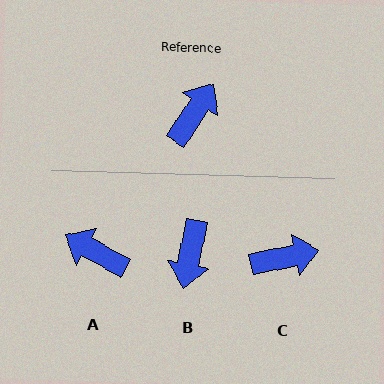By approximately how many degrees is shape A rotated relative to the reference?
Approximately 95 degrees counter-clockwise.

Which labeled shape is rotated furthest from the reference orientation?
B, about 158 degrees away.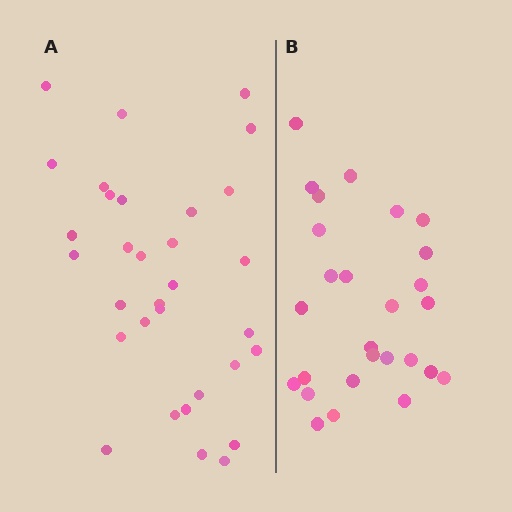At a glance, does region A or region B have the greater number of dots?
Region A (the left region) has more dots.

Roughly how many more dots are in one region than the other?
Region A has about 5 more dots than region B.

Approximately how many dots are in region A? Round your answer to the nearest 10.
About 30 dots. (The exact count is 32, which rounds to 30.)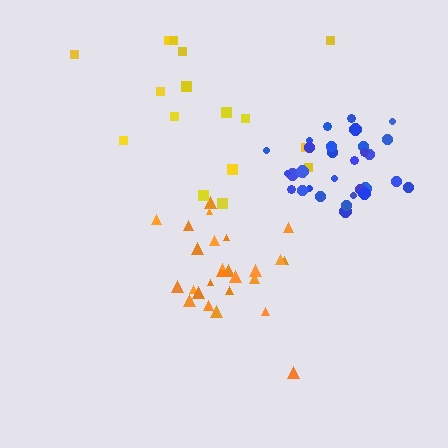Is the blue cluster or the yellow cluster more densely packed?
Blue.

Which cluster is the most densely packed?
Blue.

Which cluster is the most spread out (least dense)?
Yellow.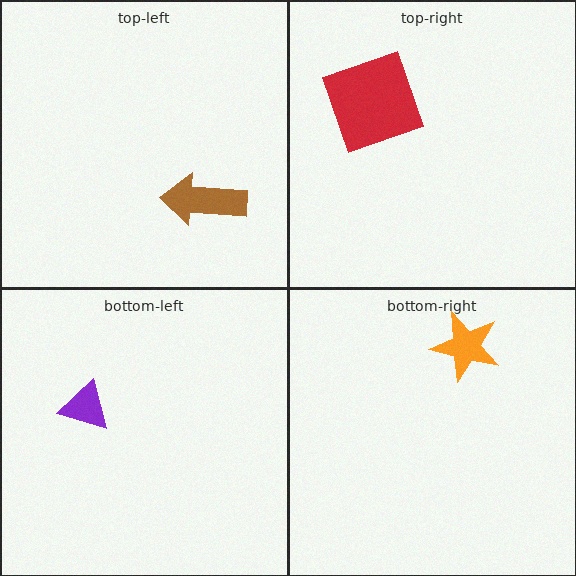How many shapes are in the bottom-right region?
1.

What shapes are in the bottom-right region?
The orange star.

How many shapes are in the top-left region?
1.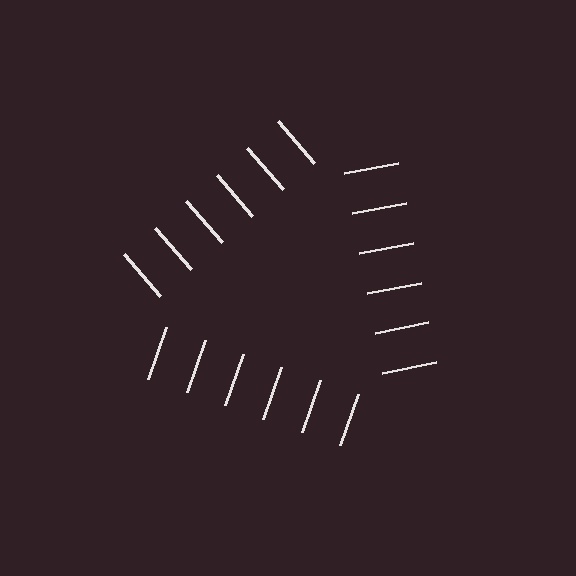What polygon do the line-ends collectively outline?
An illusory triangle — the line segments terminate on its edges but no continuous stroke is drawn.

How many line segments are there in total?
18 — 6 along each of the 3 edges.